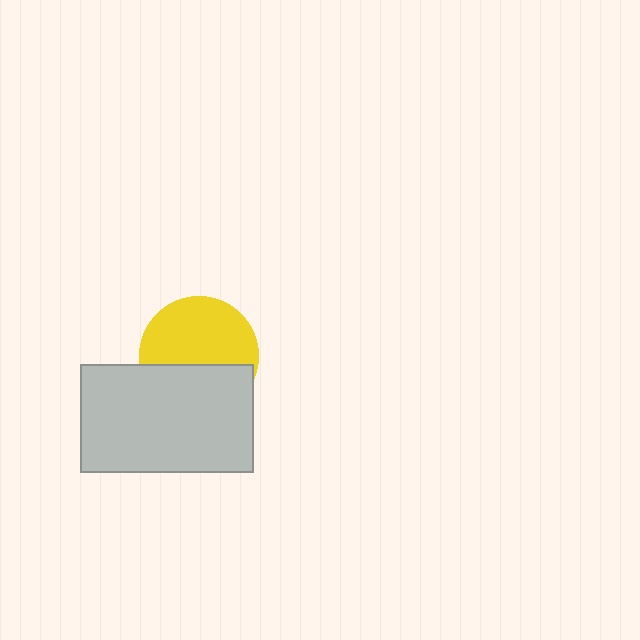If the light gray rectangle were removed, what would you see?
You would see the complete yellow circle.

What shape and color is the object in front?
The object in front is a light gray rectangle.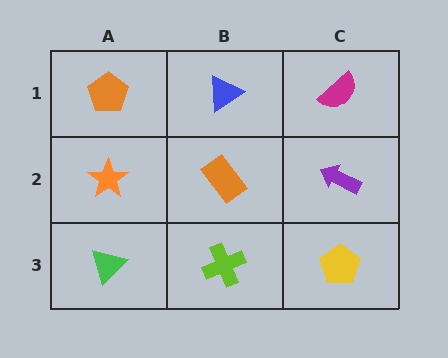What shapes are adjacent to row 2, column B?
A blue triangle (row 1, column B), a lime cross (row 3, column B), an orange star (row 2, column A), a purple arrow (row 2, column C).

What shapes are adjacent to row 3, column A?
An orange star (row 2, column A), a lime cross (row 3, column B).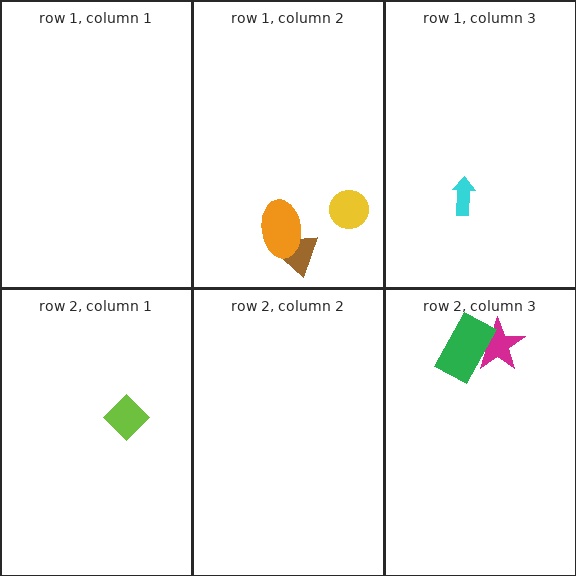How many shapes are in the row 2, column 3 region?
2.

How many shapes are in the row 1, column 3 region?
1.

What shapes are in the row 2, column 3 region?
The magenta star, the green rectangle.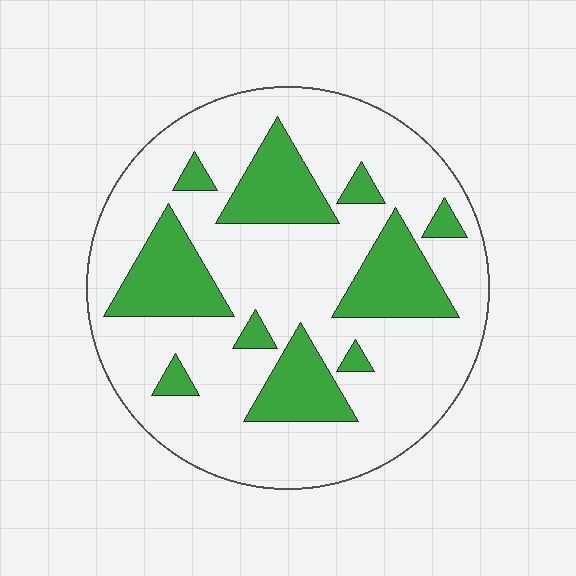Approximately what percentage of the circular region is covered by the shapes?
Approximately 25%.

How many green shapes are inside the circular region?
10.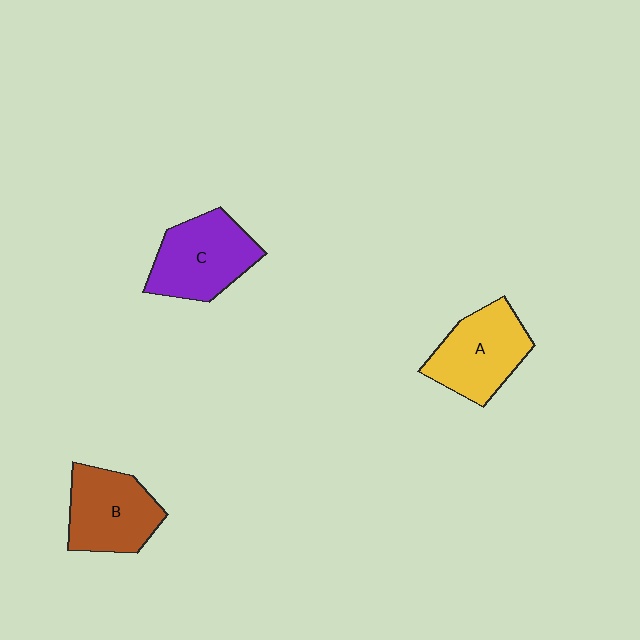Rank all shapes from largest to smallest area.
From largest to smallest: C (purple), A (yellow), B (brown).